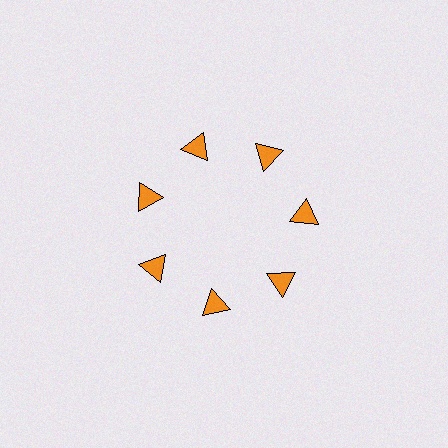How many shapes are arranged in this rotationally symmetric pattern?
There are 7 shapes, arranged in 7 groups of 1.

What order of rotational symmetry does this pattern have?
This pattern has 7-fold rotational symmetry.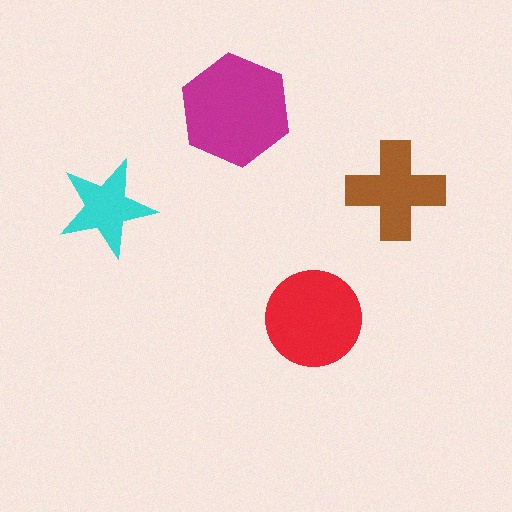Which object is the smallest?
The cyan star.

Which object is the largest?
The magenta hexagon.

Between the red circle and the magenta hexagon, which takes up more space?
The magenta hexagon.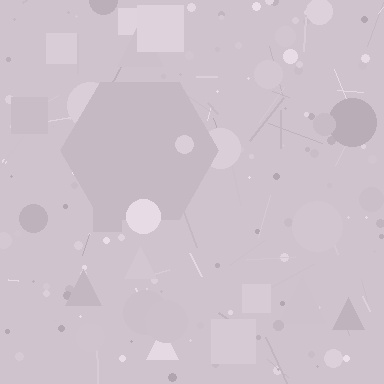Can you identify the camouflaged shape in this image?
The camouflaged shape is a hexagon.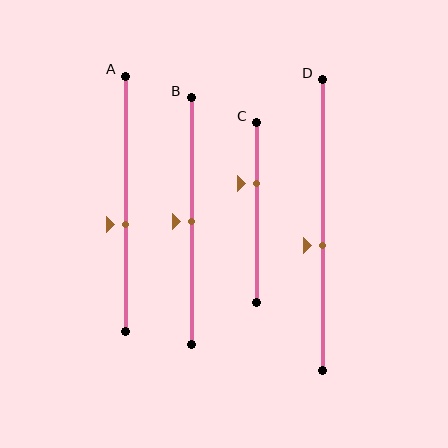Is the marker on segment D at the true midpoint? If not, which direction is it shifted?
No, the marker on segment D is shifted downward by about 7% of the segment length.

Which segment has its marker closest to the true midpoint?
Segment B has its marker closest to the true midpoint.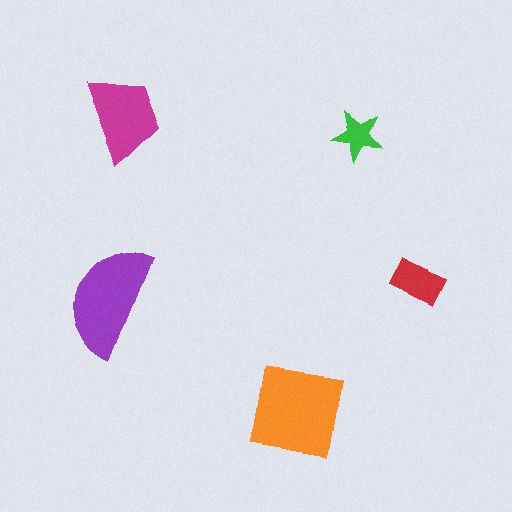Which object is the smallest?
The green star.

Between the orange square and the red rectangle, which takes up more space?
The orange square.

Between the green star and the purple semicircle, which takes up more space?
The purple semicircle.